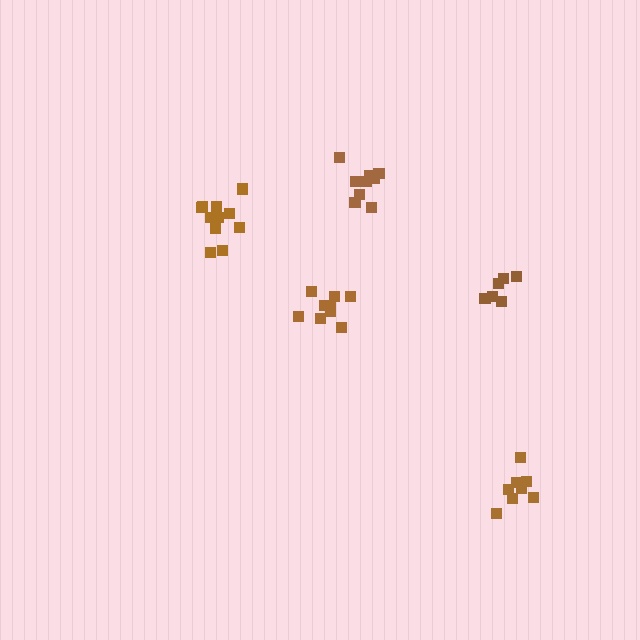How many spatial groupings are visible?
There are 5 spatial groupings.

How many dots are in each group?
Group 1: 9 dots, Group 2: 7 dots, Group 3: 10 dots, Group 4: 11 dots, Group 5: 8 dots (45 total).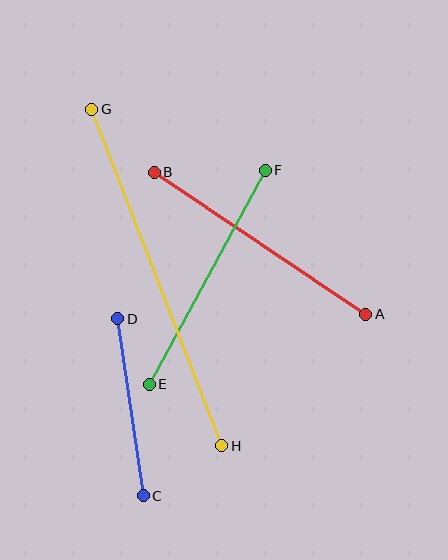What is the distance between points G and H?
The distance is approximately 361 pixels.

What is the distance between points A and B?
The distance is approximately 255 pixels.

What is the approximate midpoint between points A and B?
The midpoint is at approximately (260, 243) pixels.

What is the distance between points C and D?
The distance is approximately 179 pixels.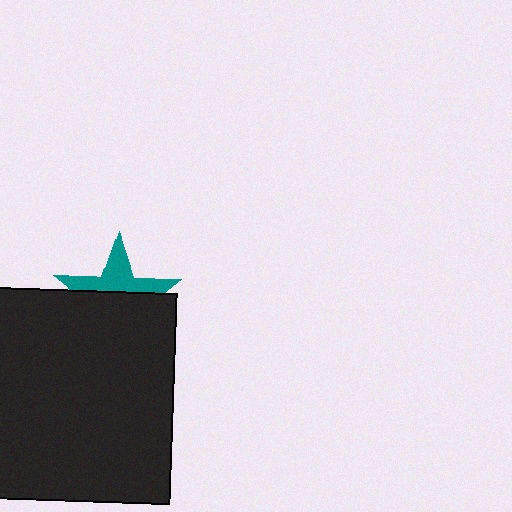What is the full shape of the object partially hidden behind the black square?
The partially hidden object is a teal star.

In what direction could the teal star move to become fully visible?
The teal star could move up. That would shift it out from behind the black square entirely.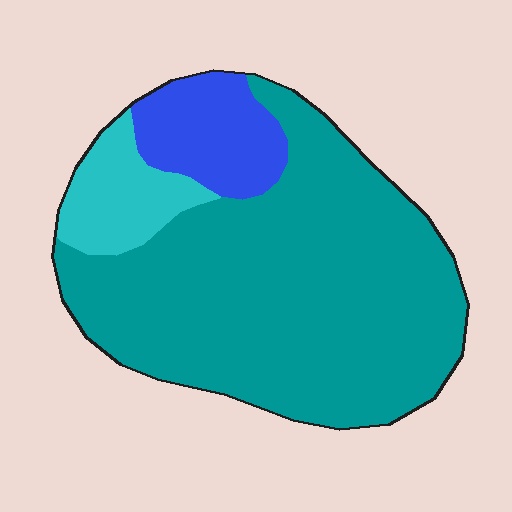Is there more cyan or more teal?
Teal.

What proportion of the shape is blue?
Blue takes up about one eighth (1/8) of the shape.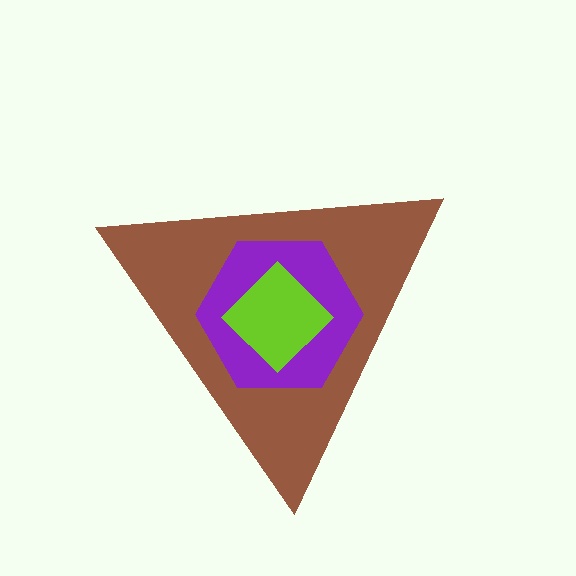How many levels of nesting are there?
3.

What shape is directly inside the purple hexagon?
The lime diamond.